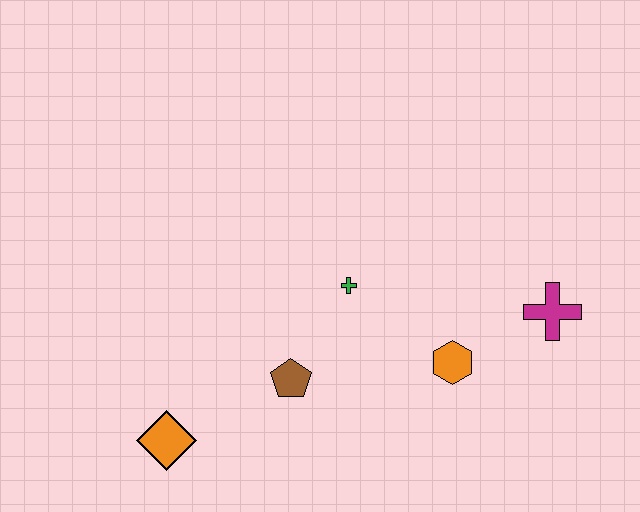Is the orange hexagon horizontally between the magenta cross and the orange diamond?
Yes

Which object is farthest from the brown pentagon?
The magenta cross is farthest from the brown pentagon.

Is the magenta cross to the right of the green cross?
Yes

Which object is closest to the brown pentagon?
The green cross is closest to the brown pentagon.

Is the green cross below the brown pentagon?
No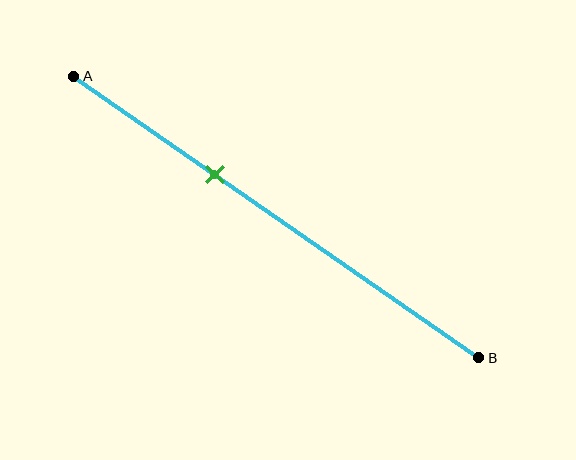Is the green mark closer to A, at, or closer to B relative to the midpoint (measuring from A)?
The green mark is closer to point A than the midpoint of segment AB.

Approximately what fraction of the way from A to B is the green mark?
The green mark is approximately 35% of the way from A to B.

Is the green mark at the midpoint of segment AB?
No, the mark is at about 35% from A, not at the 50% midpoint.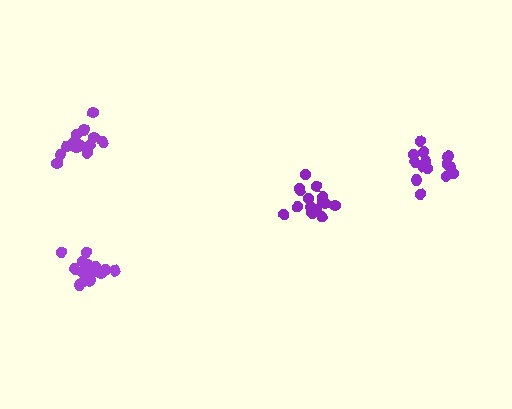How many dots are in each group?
Group 1: 16 dots, Group 2: 14 dots, Group 3: 15 dots, Group 4: 15 dots (60 total).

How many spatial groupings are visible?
There are 4 spatial groupings.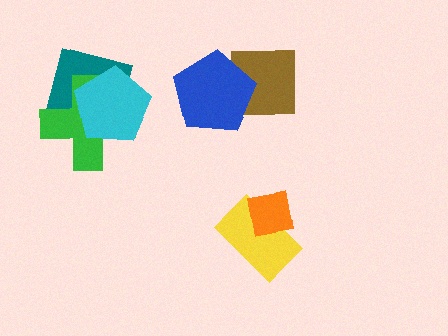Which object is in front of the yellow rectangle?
The orange square is in front of the yellow rectangle.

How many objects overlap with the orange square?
1 object overlaps with the orange square.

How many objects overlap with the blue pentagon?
1 object overlaps with the blue pentagon.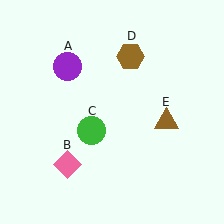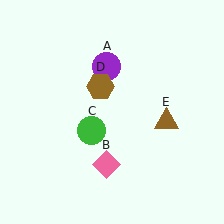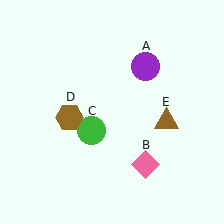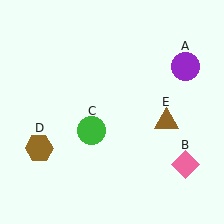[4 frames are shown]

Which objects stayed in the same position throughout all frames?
Green circle (object C) and brown triangle (object E) remained stationary.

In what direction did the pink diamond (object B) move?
The pink diamond (object B) moved right.